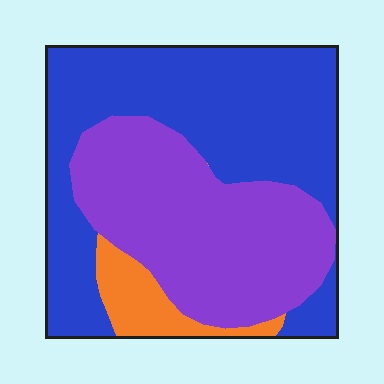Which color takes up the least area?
Orange, at roughly 10%.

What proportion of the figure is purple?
Purple takes up about two fifths (2/5) of the figure.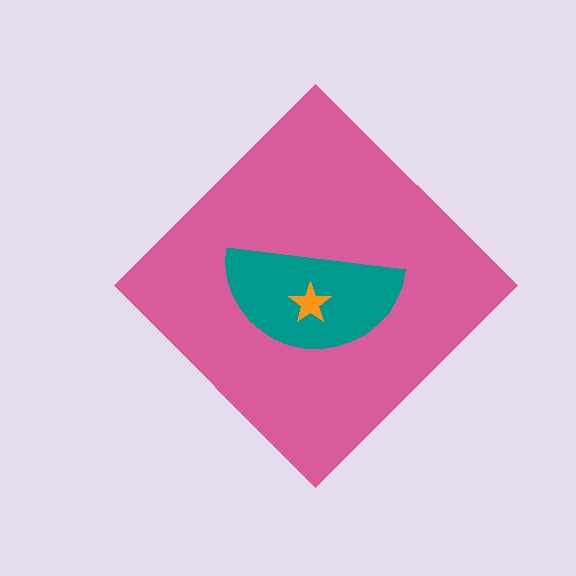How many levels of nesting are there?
3.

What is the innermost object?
The orange star.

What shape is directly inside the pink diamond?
The teal semicircle.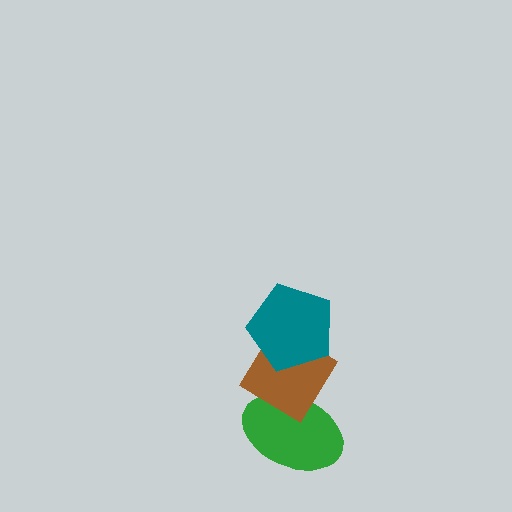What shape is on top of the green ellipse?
The brown diamond is on top of the green ellipse.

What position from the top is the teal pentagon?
The teal pentagon is 1st from the top.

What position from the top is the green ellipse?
The green ellipse is 3rd from the top.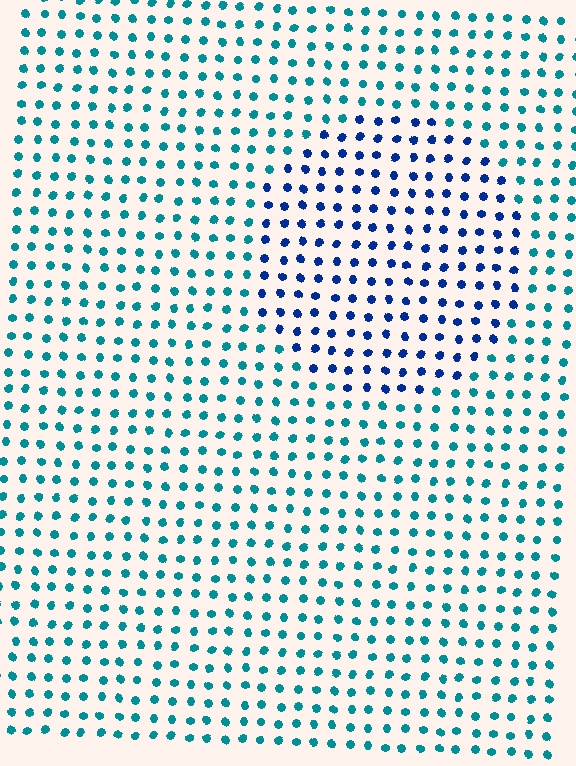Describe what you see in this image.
The image is filled with small teal elements in a uniform arrangement. A circle-shaped region is visible where the elements are tinted to a slightly different hue, forming a subtle color boundary.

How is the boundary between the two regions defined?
The boundary is defined purely by a slight shift in hue (about 40 degrees). Spacing, size, and orientation are identical on both sides.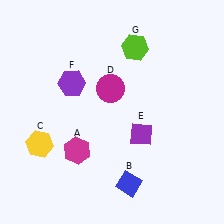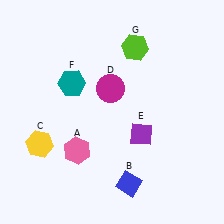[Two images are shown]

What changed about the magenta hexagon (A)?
In Image 1, A is magenta. In Image 2, it changed to pink.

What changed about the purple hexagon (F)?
In Image 1, F is purple. In Image 2, it changed to teal.